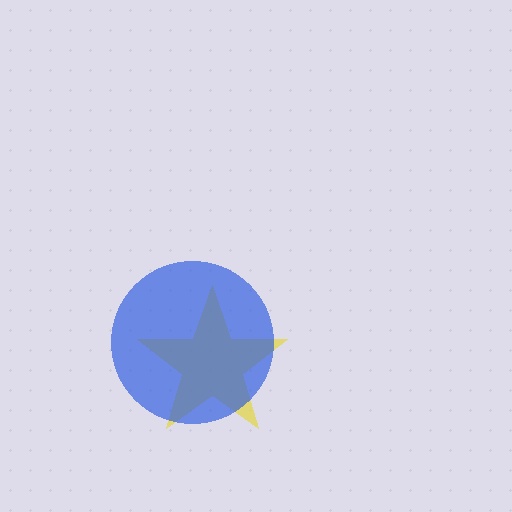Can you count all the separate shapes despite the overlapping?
Yes, there are 2 separate shapes.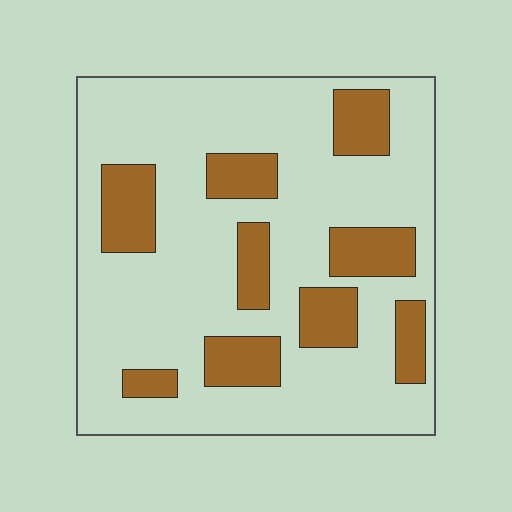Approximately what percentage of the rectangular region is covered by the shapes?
Approximately 25%.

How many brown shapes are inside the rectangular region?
9.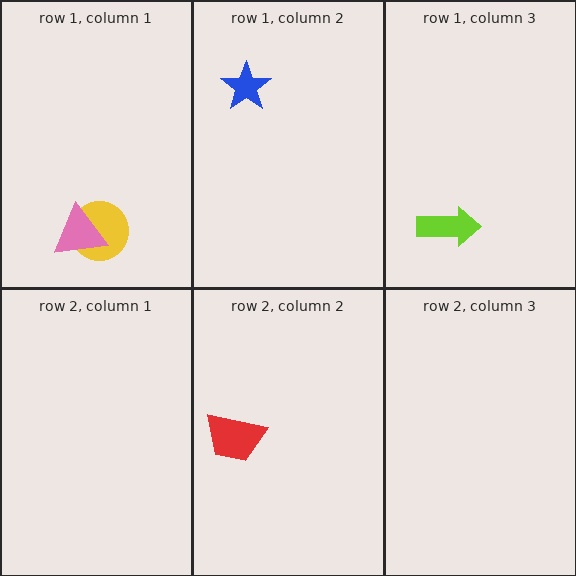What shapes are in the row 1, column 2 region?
The blue star.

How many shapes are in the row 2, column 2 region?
1.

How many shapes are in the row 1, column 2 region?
1.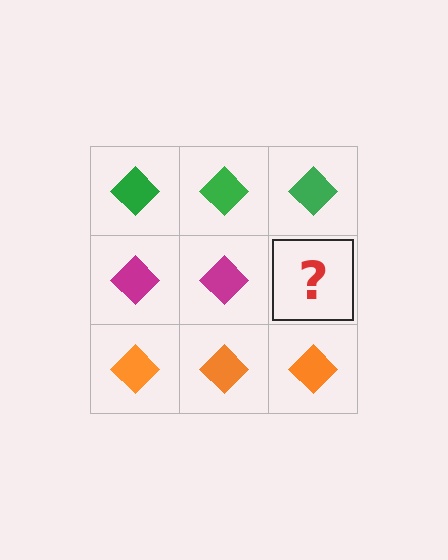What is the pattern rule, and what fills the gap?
The rule is that each row has a consistent color. The gap should be filled with a magenta diamond.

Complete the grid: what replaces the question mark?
The question mark should be replaced with a magenta diamond.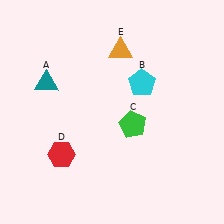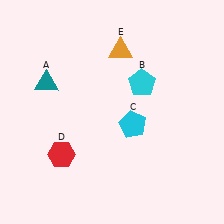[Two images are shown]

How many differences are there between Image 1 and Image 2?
There is 1 difference between the two images.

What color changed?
The pentagon (C) changed from green in Image 1 to cyan in Image 2.